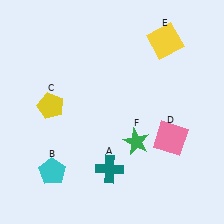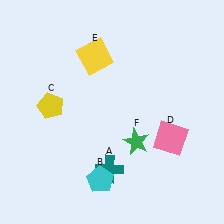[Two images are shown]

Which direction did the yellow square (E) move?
The yellow square (E) moved left.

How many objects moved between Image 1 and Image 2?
2 objects moved between the two images.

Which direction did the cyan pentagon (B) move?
The cyan pentagon (B) moved right.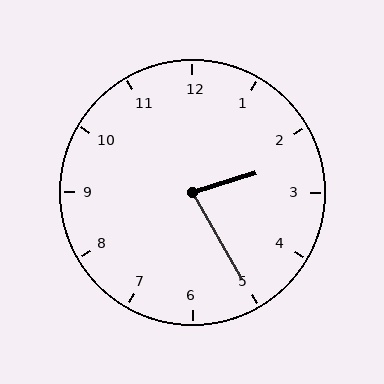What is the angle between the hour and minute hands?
Approximately 78 degrees.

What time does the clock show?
2:25.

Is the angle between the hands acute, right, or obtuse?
It is acute.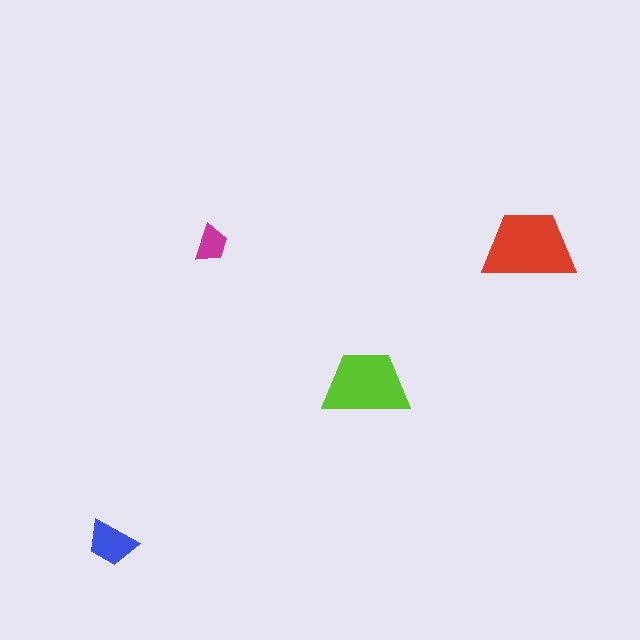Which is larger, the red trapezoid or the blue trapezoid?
The red one.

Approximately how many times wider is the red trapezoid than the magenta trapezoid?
About 2.5 times wider.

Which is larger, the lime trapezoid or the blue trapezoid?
The lime one.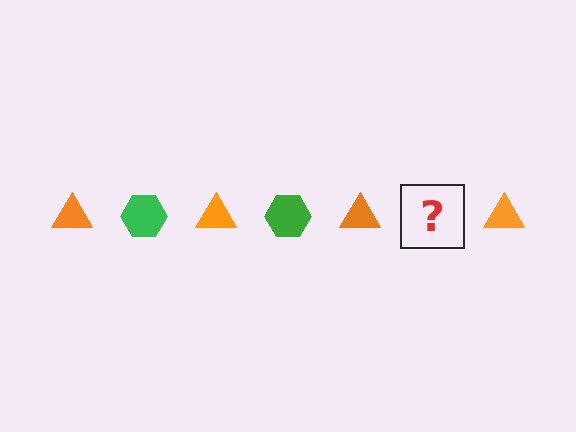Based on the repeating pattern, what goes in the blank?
The blank should be a green hexagon.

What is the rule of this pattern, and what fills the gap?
The rule is that the pattern alternates between orange triangle and green hexagon. The gap should be filled with a green hexagon.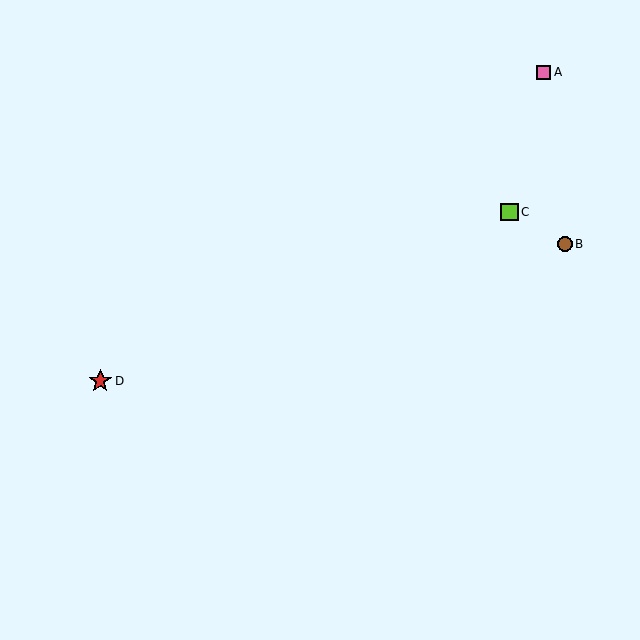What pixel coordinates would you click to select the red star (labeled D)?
Click at (100, 381) to select the red star D.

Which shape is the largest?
The red star (labeled D) is the largest.